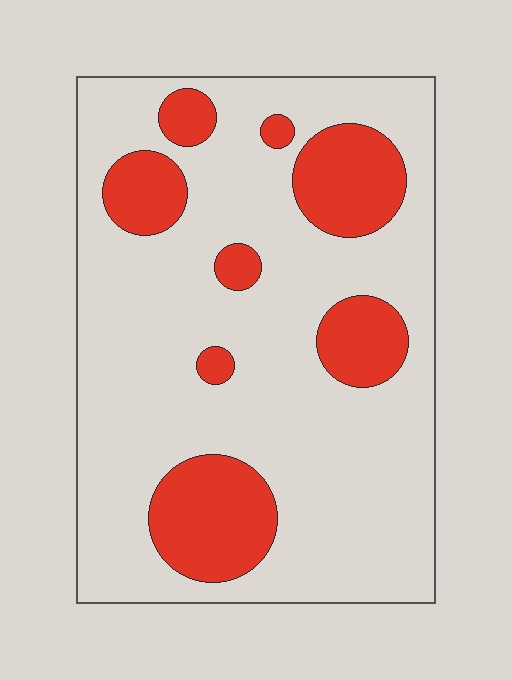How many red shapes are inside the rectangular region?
8.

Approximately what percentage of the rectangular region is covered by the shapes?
Approximately 20%.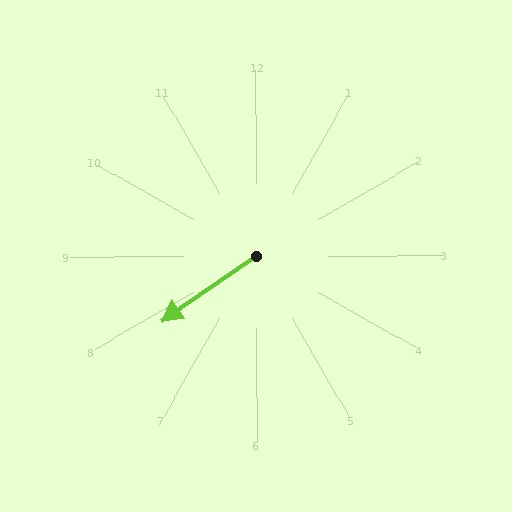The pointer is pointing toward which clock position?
Roughly 8 o'clock.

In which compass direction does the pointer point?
Southwest.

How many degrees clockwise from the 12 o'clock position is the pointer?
Approximately 235 degrees.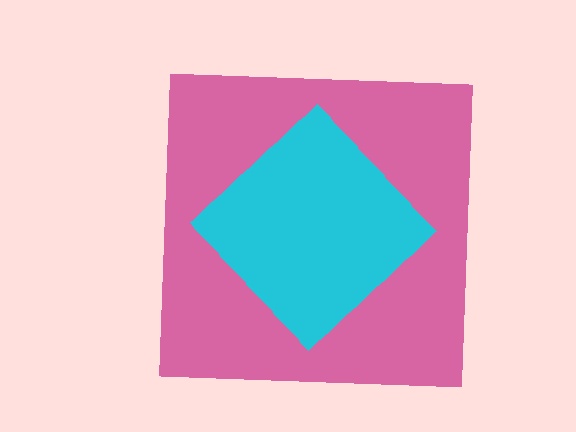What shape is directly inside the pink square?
The cyan diamond.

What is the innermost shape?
The cyan diamond.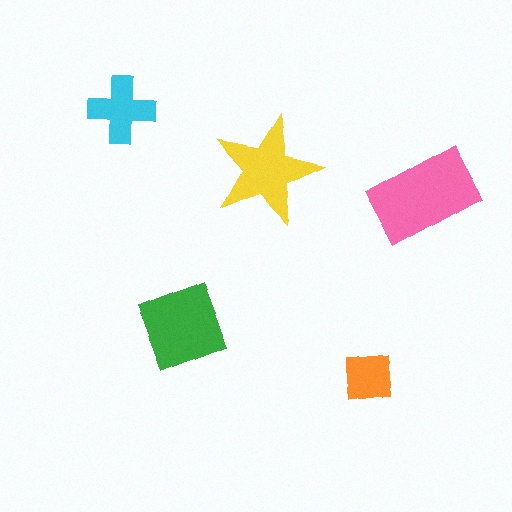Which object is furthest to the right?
The pink rectangle is rightmost.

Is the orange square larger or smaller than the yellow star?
Smaller.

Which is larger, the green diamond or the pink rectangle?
The pink rectangle.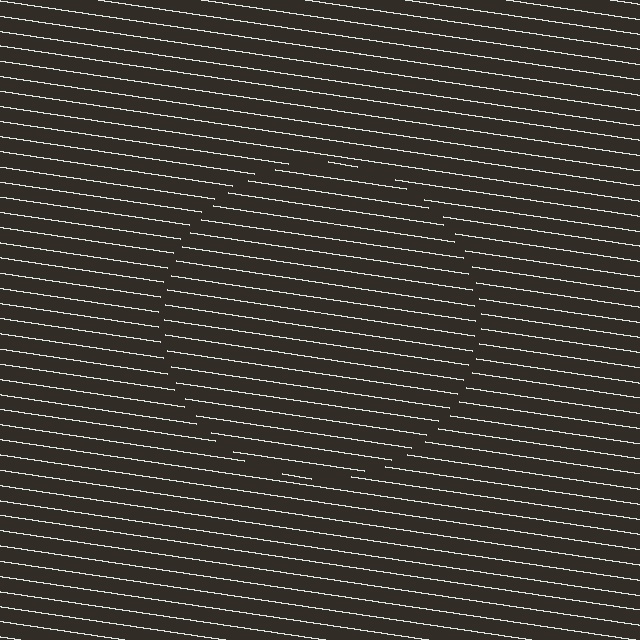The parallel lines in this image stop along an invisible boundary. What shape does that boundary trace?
An illusory circle. The interior of the shape contains the same grating, shifted by half a period — the contour is defined by the phase discontinuity where line-ends from the inner and outer gratings abut.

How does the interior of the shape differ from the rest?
The interior of the shape contains the same grating, shifted by half a period — the contour is defined by the phase discontinuity where line-ends from the inner and outer gratings abut.